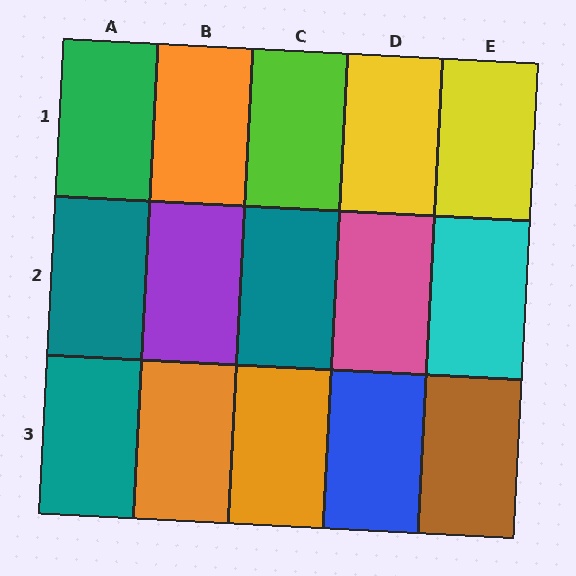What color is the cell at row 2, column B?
Purple.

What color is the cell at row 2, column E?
Cyan.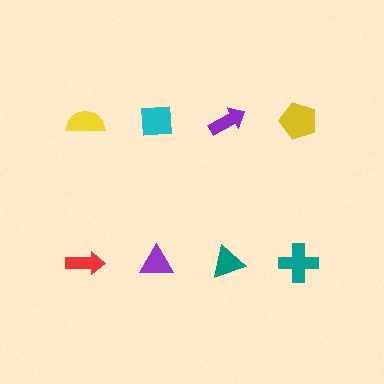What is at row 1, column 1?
A yellow semicircle.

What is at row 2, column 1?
A red arrow.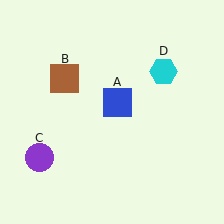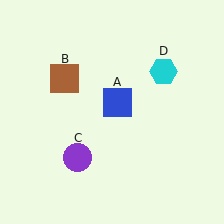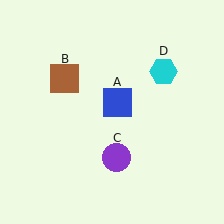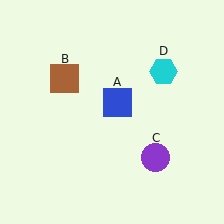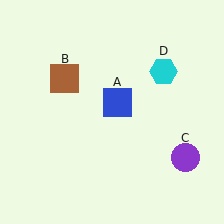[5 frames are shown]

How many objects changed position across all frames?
1 object changed position: purple circle (object C).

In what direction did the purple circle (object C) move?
The purple circle (object C) moved right.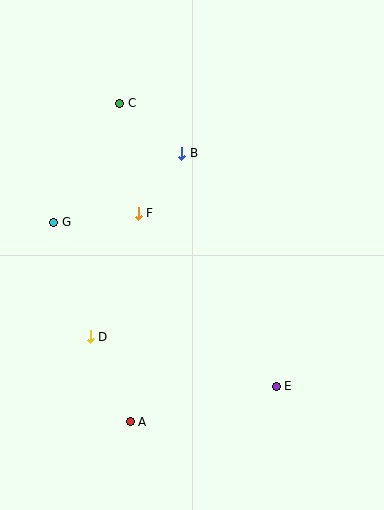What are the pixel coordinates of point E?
Point E is at (276, 386).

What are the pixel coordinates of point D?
Point D is at (90, 337).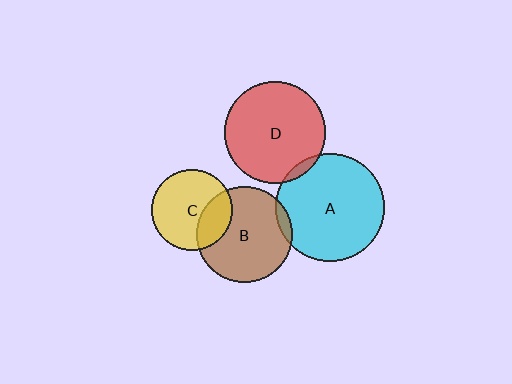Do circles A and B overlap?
Yes.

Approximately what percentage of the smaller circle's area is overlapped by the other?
Approximately 5%.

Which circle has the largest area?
Circle A (cyan).